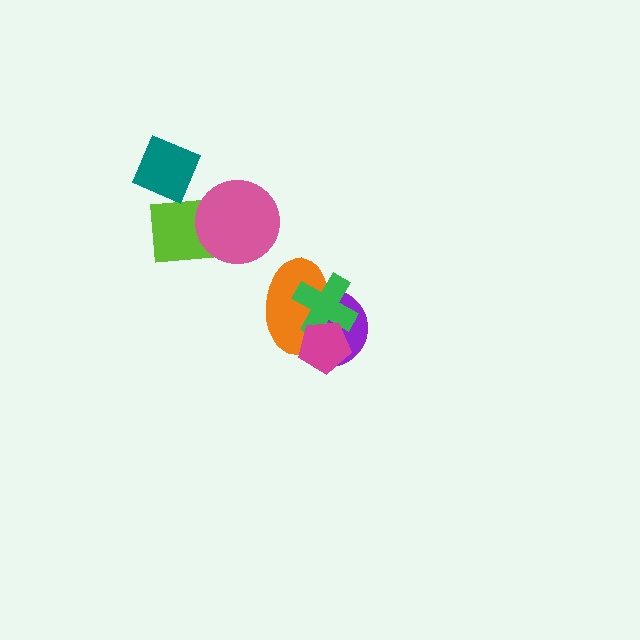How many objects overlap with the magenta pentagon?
3 objects overlap with the magenta pentagon.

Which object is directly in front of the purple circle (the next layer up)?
The orange ellipse is directly in front of the purple circle.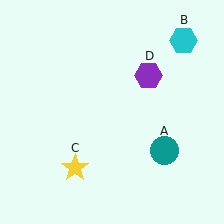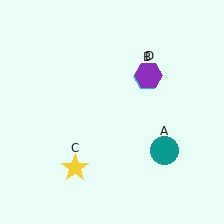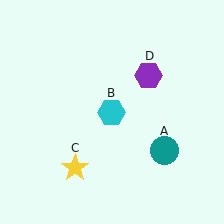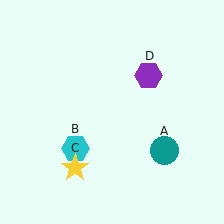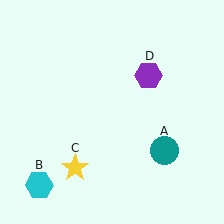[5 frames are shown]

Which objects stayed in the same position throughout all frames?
Teal circle (object A) and yellow star (object C) and purple hexagon (object D) remained stationary.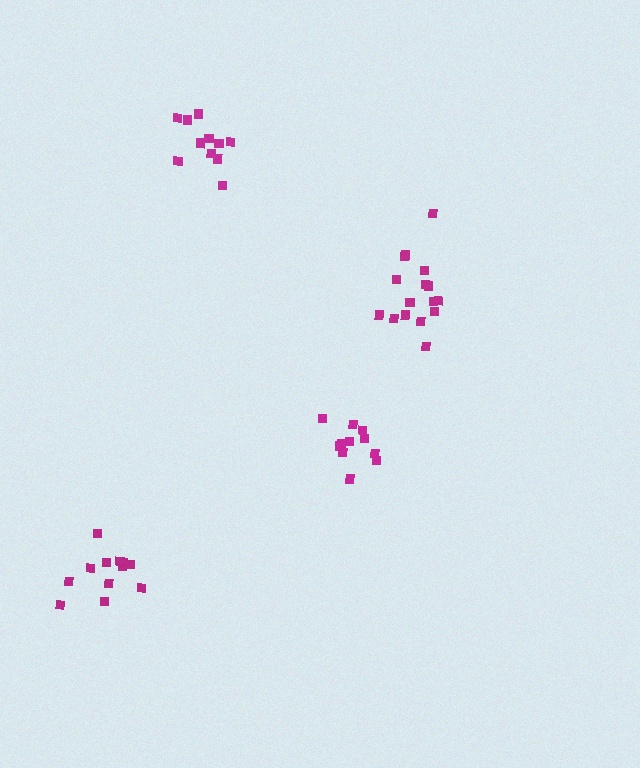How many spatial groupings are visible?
There are 4 spatial groupings.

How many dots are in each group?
Group 1: 11 dots, Group 2: 12 dots, Group 3: 11 dots, Group 4: 16 dots (50 total).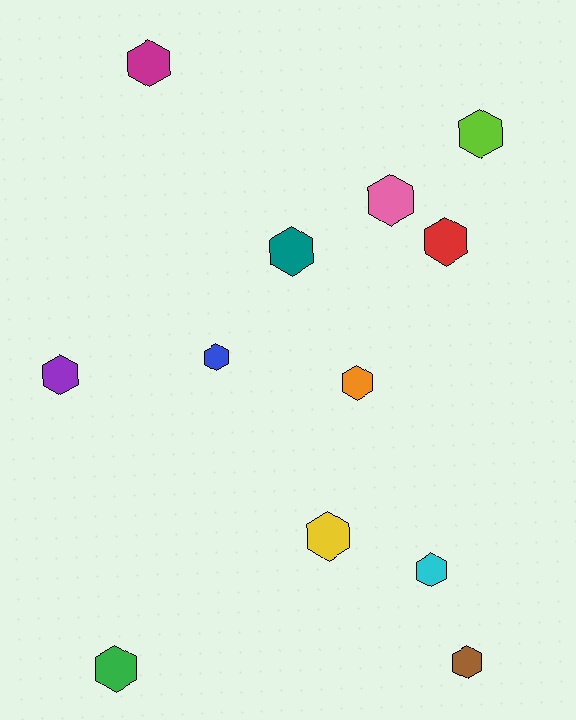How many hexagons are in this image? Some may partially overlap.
There are 12 hexagons.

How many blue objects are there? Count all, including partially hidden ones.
There is 1 blue object.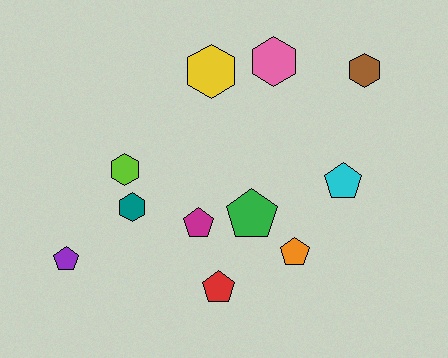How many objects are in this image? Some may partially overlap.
There are 11 objects.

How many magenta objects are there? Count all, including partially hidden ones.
There is 1 magenta object.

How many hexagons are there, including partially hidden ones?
There are 5 hexagons.